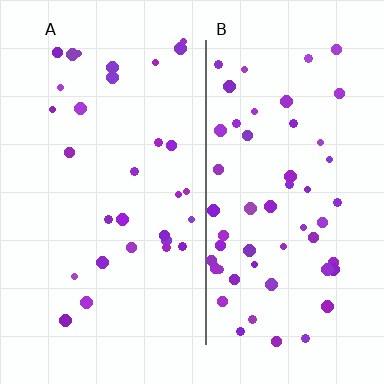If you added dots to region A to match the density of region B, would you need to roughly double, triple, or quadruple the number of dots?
Approximately double.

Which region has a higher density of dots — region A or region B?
B (the right).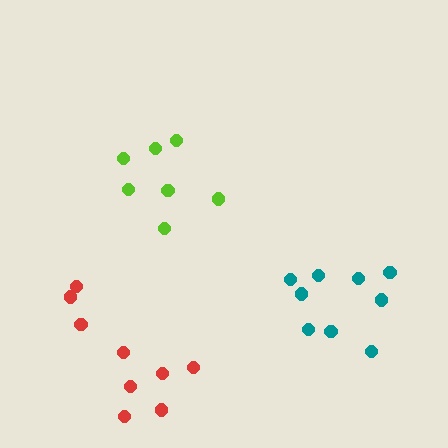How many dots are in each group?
Group 1: 7 dots, Group 2: 9 dots, Group 3: 9 dots (25 total).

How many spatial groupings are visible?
There are 3 spatial groupings.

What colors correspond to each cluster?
The clusters are colored: lime, teal, red.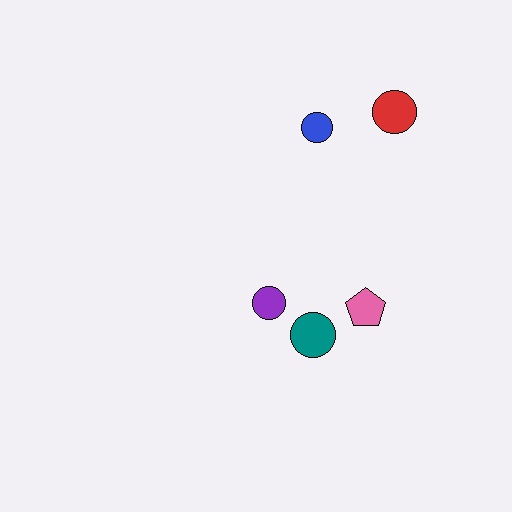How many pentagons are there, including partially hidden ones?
There is 1 pentagon.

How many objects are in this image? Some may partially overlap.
There are 5 objects.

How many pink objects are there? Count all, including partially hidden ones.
There is 1 pink object.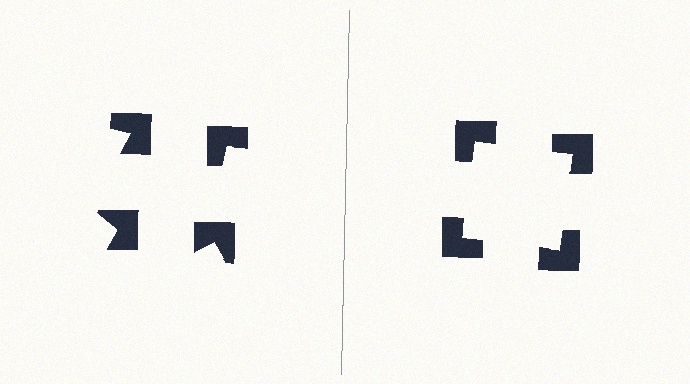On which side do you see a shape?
An illusory square appears on the right side. On the left side the wedge cuts are rotated, so no coherent shape forms.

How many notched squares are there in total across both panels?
8 — 4 on each side.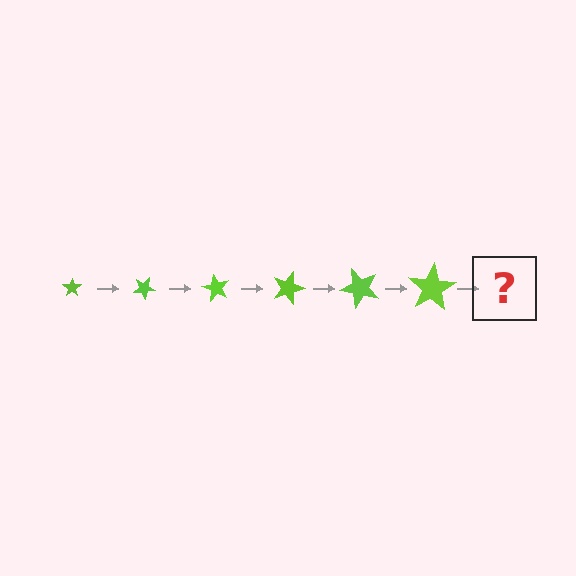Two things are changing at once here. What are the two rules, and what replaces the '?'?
The two rules are that the star grows larger each step and it rotates 30 degrees each step. The '?' should be a star, larger than the previous one and rotated 180 degrees from the start.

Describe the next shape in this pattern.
It should be a star, larger than the previous one and rotated 180 degrees from the start.